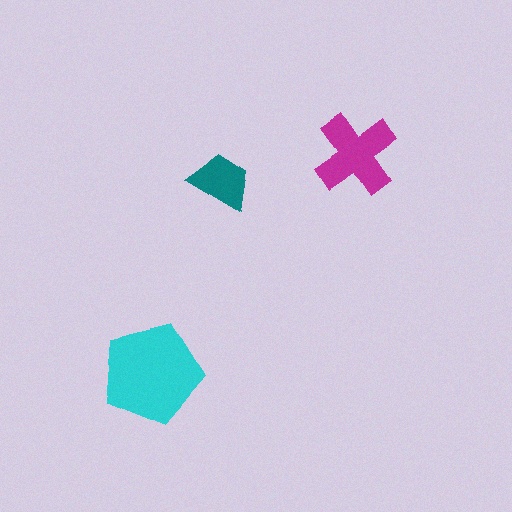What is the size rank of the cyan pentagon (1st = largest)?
1st.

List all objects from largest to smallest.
The cyan pentagon, the magenta cross, the teal trapezoid.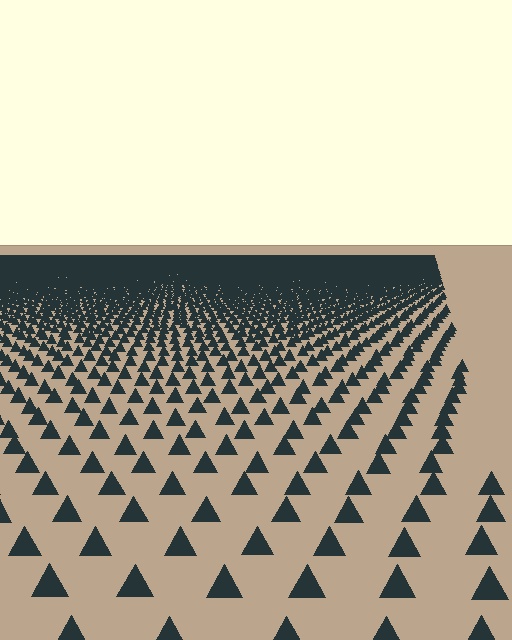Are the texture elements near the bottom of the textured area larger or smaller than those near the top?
Larger. Near the bottom, elements are closer to the viewer and appear at a bigger on-screen size.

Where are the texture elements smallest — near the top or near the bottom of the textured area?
Near the top.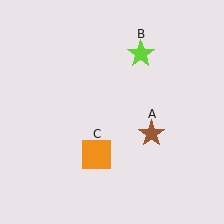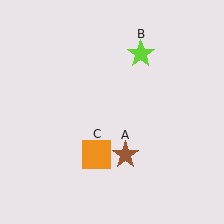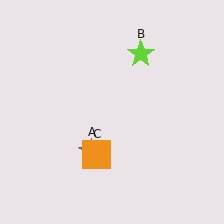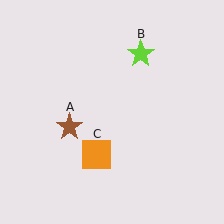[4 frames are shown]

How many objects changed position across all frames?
1 object changed position: brown star (object A).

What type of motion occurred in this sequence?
The brown star (object A) rotated clockwise around the center of the scene.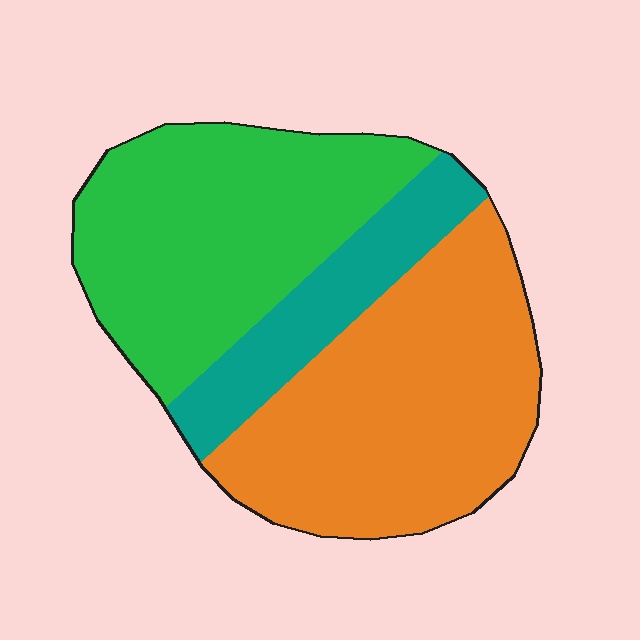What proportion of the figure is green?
Green takes up about two fifths (2/5) of the figure.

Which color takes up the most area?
Orange, at roughly 45%.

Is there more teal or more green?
Green.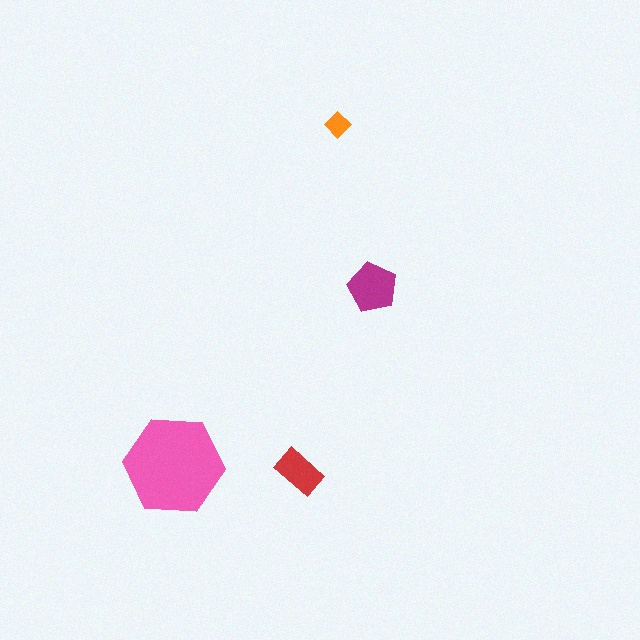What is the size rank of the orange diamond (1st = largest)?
4th.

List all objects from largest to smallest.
The pink hexagon, the magenta pentagon, the red rectangle, the orange diamond.